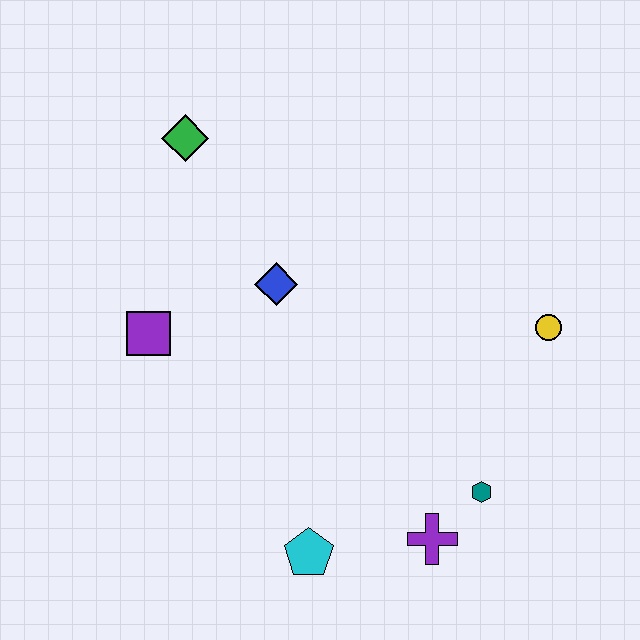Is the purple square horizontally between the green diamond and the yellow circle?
No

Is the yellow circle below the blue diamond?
Yes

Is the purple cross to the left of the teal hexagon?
Yes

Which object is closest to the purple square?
The blue diamond is closest to the purple square.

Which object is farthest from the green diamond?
The purple cross is farthest from the green diamond.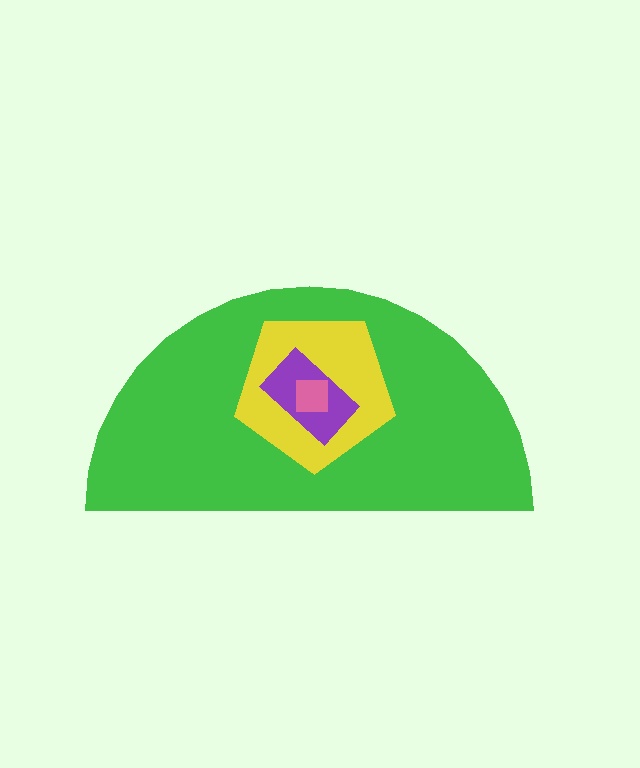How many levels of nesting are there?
4.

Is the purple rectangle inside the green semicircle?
Yes.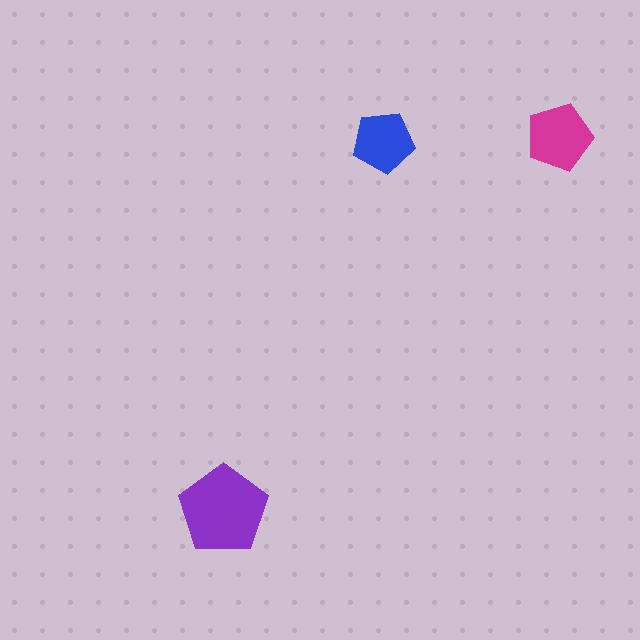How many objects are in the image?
There are 3 objects in the image.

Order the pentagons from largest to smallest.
the purple one, the magenta one, the blue one.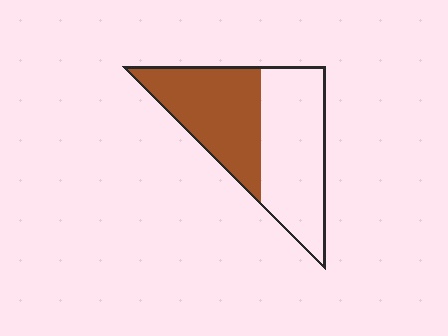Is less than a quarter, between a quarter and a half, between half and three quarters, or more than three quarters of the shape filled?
Between a quarter and a half.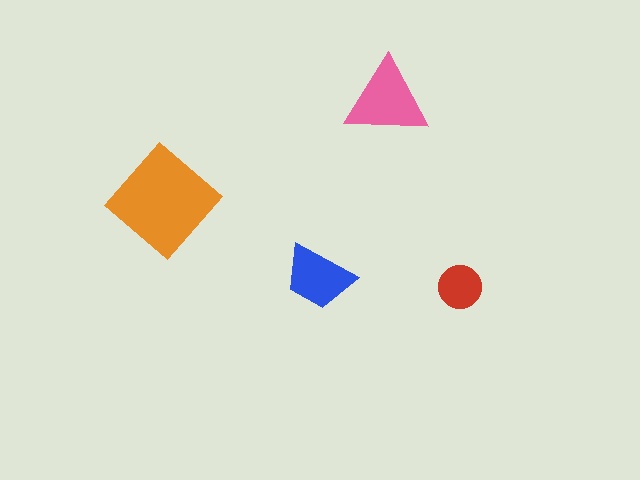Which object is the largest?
The orange diamond.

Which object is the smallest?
The red circle.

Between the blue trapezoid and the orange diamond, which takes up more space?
The orange diamond.